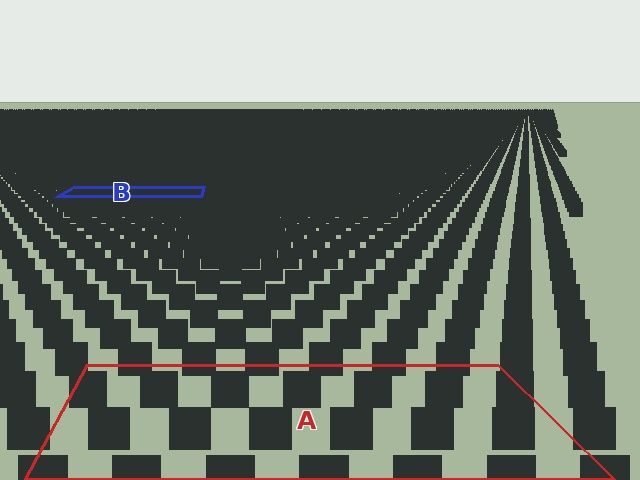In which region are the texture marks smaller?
The texture marks are smaller in region B, because it is farther away.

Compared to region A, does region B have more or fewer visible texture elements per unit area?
Region B has more texture elements per unit area — they are packed more densely because it is farther away.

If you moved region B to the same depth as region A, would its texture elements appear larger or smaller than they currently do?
They would appear larger. At a closer depth, the same texture elements are projected at a bigger on-screen size.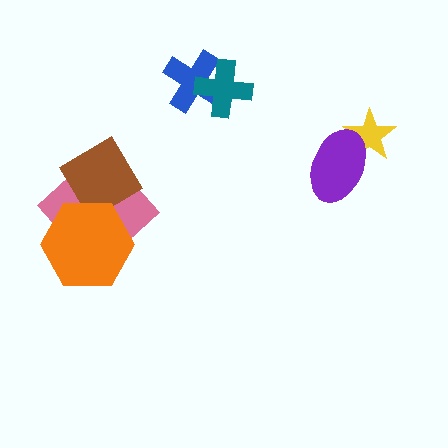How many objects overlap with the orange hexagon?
2 objects overlap with the orange hexagon.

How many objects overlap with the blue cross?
1 object overlaps with the blue cross.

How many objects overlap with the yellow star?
1 object overlaps with the yellow star.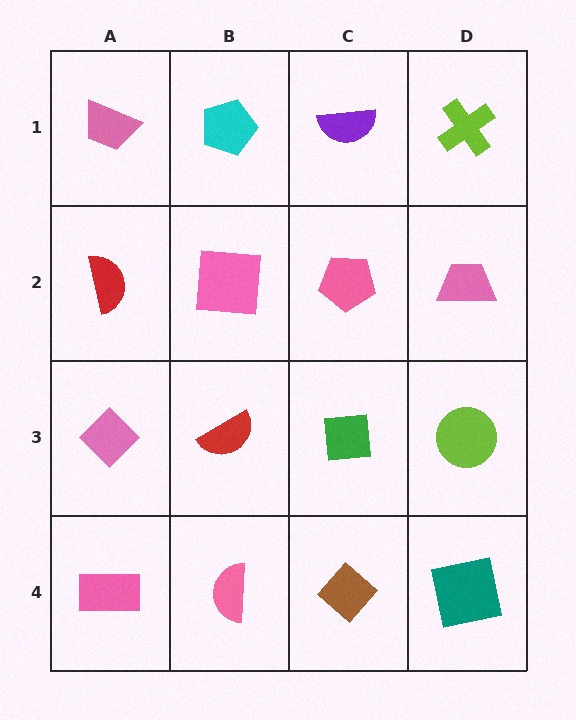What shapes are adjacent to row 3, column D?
A pink trapezoid (row 2, column D), a teal square (row 4, column D), a green square (row 3, column C).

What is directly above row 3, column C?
A pink pentagon.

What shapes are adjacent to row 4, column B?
A red semicircle (row 3, column B), a pink rectangle (row 4, column A), a brown diamond (row 4, column C).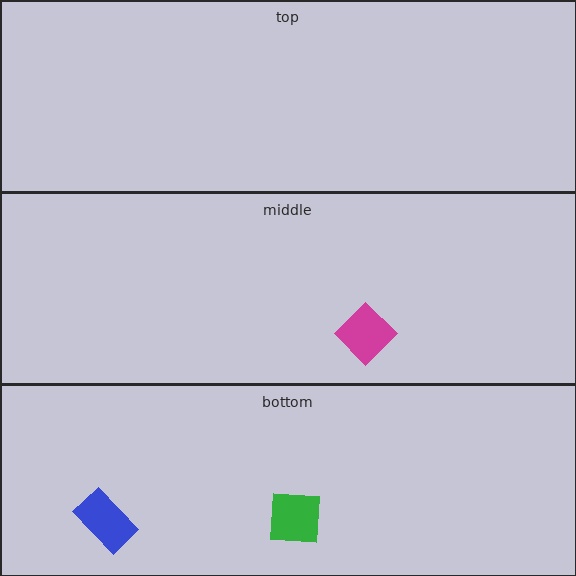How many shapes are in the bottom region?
2.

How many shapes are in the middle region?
1.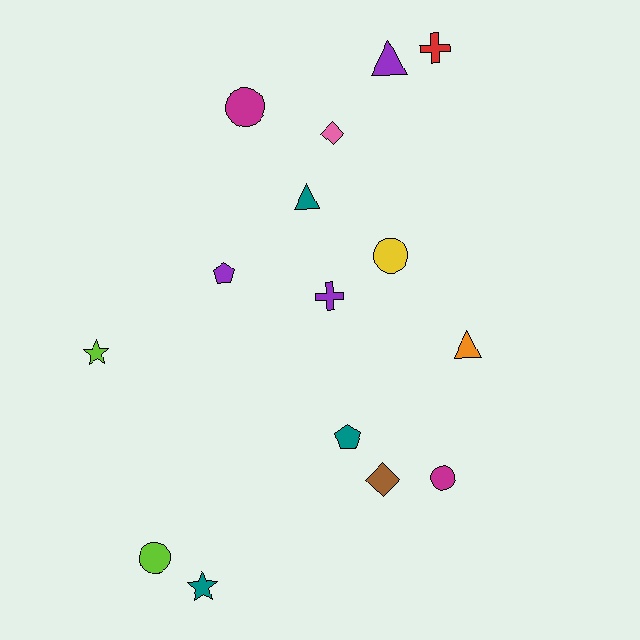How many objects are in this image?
There are 15 objects.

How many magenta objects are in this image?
There are 2 magenta objects.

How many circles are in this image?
There are 4 circles.